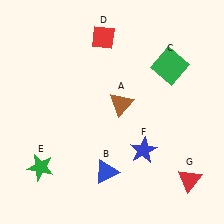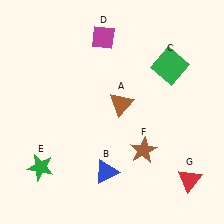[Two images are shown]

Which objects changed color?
D changed from red to magenta. F changed from blue to brown.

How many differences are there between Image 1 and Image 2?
There are 2 differences between the two images.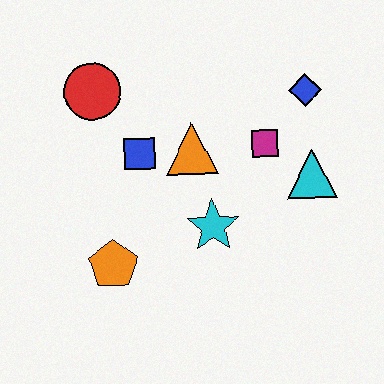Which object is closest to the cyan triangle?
The magenta square is closest to the cyan triangle.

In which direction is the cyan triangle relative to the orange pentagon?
The cyan triangle is to the right of the orange pentagon.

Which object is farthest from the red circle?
The cyan triangle is farthest from the red circle.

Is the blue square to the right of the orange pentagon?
Yes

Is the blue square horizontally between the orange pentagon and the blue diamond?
Yes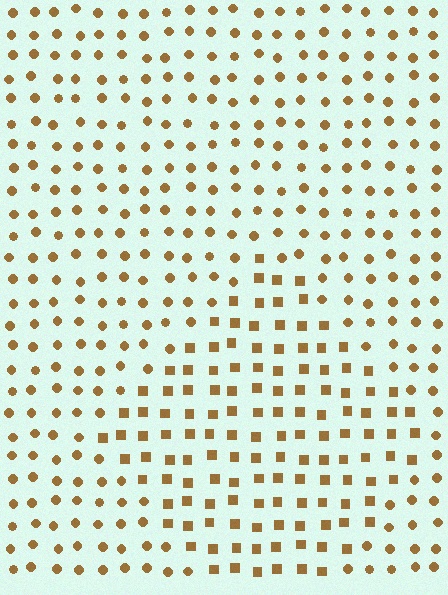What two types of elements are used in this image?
The image uses squares inside the diamond region and circles outside it.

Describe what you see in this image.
The image is filled with small brown elements arranged in a uniform grid. A diamond-shaped region contains squares, while the surrounding area contains circles. The boundary is defined purely by the change in element shape.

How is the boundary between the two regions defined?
The boundary is defined by a change in element shape: squares inside vs. circles outside. All elements share the same color and spacing.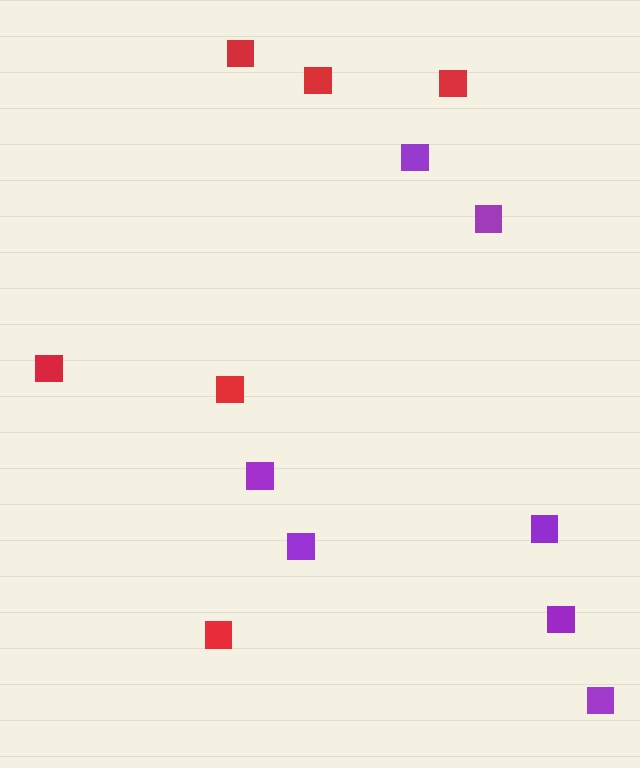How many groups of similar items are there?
There are 2 groups: one group of red squares (6) and one group of purple squares (7).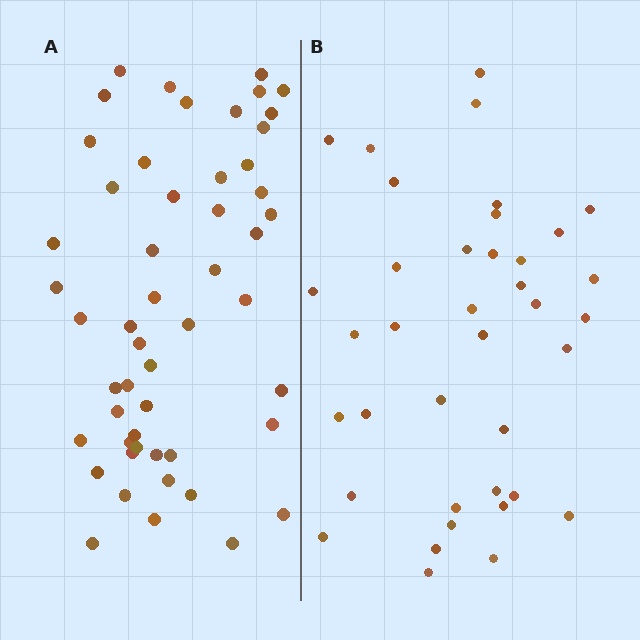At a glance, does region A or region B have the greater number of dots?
Region A (the left region) has more dots.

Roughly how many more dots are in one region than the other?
Region A has approximately 15 more dots than region B.